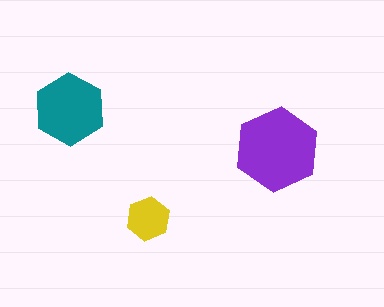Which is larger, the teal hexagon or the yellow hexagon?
The teal one.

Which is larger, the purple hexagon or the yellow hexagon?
The purple one.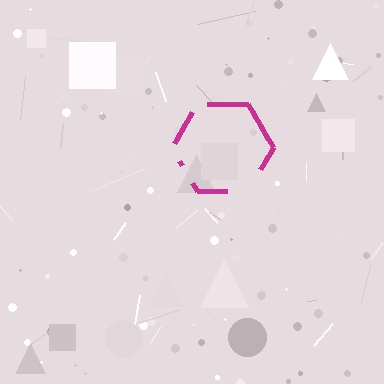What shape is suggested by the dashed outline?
The dashed outline suggests a hexagon.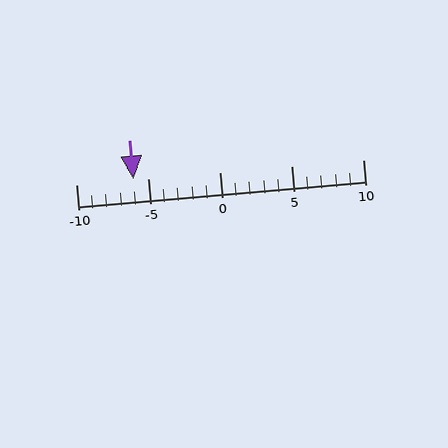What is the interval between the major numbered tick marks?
The major tick marks are spaced 5 units apart.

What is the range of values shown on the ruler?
The ruler shows values from -10 to 10.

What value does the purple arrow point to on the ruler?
The purple arrow points to approximately -6.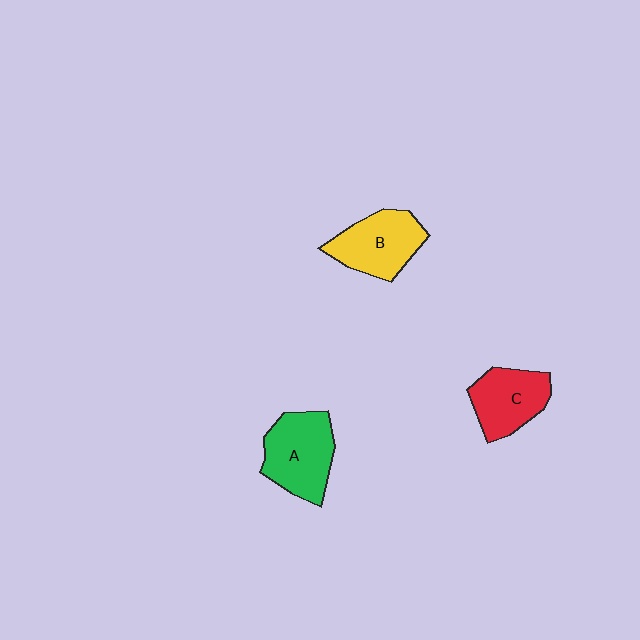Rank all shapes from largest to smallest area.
From largest to smallest: A (green), B (yellow), C (red).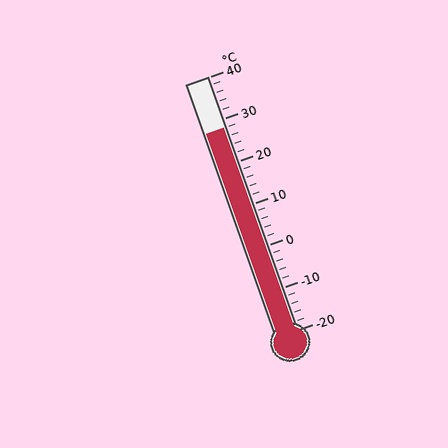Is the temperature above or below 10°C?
The temperature is above 10°C.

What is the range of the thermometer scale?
The thermometer scale ranges from -20°C to 40°C.